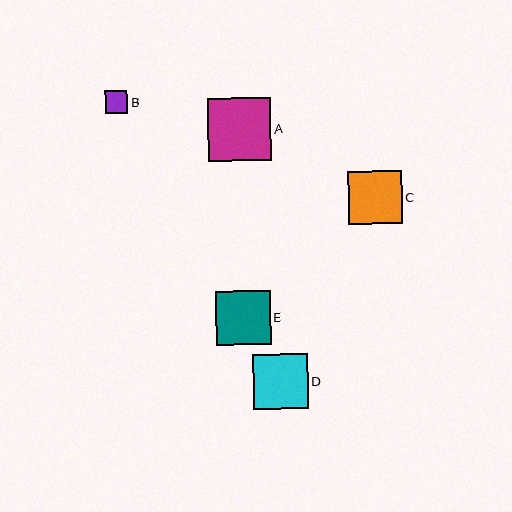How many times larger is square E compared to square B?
Square E is approximately 2.4 times the size of square B.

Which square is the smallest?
Square B is the smallest with a size of approximately 22 pixels.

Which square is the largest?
Square A is the largest with a size of approximately 63 pixels.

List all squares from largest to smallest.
From largest to smallest: A, D, E, C, B.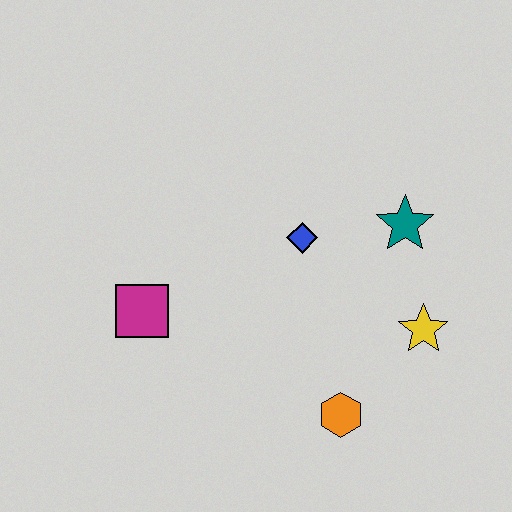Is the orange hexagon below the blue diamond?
Yes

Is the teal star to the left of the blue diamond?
No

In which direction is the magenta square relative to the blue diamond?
The magenta square is to the left of the blue diamond.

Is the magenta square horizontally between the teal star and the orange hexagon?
No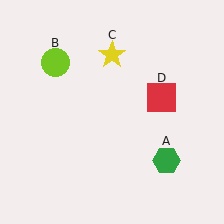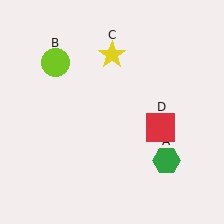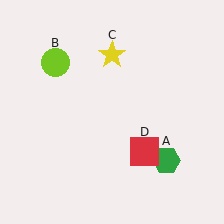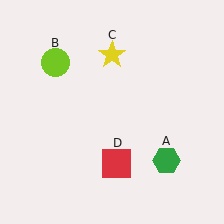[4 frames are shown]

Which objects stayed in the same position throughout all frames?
Green hexagon (object A) and lime circle (object B) and yellow star (object C) remained stationary.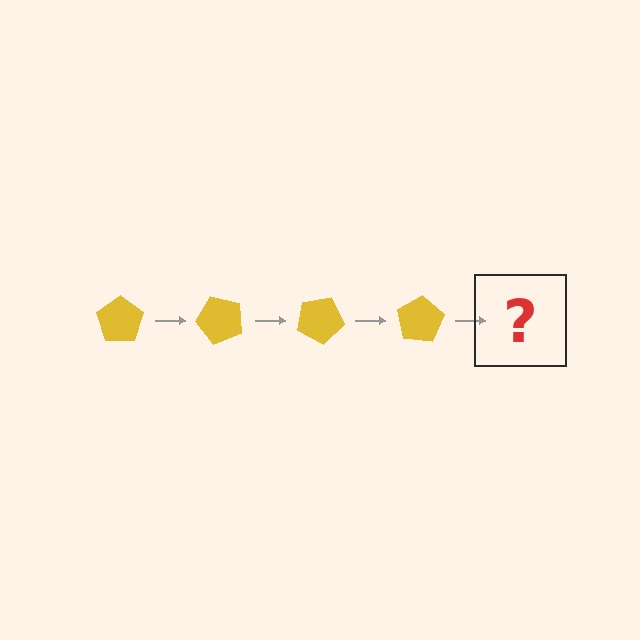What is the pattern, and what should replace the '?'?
The pattern is that the pentagon rotates 50 degrees each step. The '?' should be a yellow pentagon rotated 200 degrees.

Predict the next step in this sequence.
The next step is a yellow pentagon rotated 200 degrees.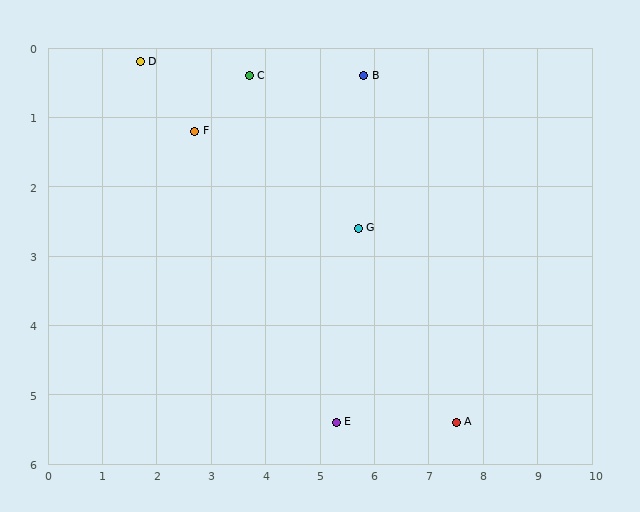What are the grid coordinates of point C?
Point C is at approximately (3.7, 0.4).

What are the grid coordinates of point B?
Point B is at approximately (5.8, 0.4).